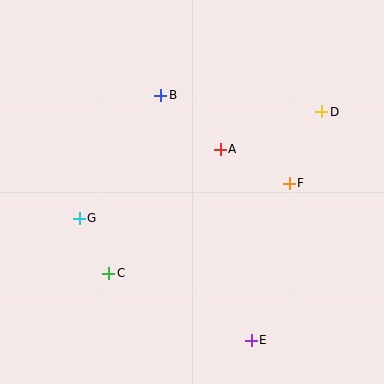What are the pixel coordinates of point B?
Point B is at (161, 95).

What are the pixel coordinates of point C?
Point C is at (109, 273).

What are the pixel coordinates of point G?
Point G is at (79, 218).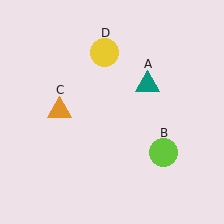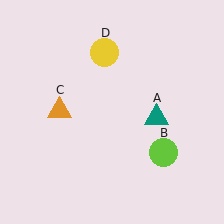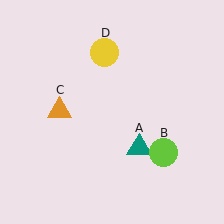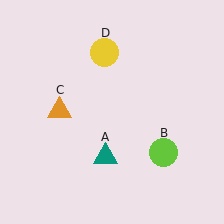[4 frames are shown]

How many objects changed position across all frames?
1 object changed position: teal triangle (object A).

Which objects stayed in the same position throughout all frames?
Lime circle (object B) and orange triangle (object C) and yellow circle (object D) remained stationary.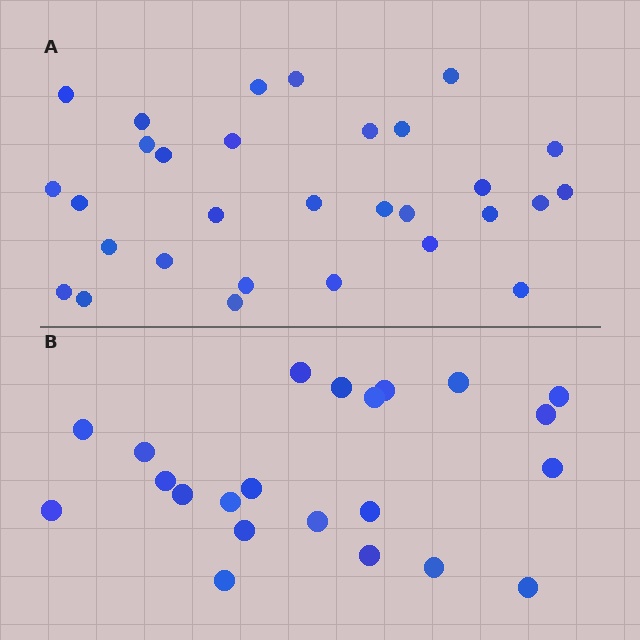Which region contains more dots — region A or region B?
Region A (the top region) has more dots.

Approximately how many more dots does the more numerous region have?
Region A has roughly 8 or so more dots than region B.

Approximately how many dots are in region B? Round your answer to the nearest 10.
About 20 dots. (The exact count is 22, which rounds to 20.)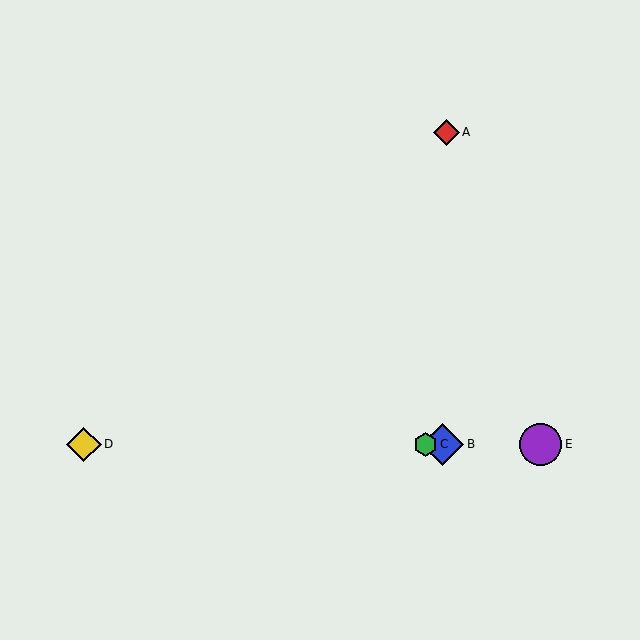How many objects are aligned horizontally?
4 objects (B, C, D, E) are aligned horizontally.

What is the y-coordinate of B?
Object B is at y≈444.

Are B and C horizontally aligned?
Yes, both are at y≈444.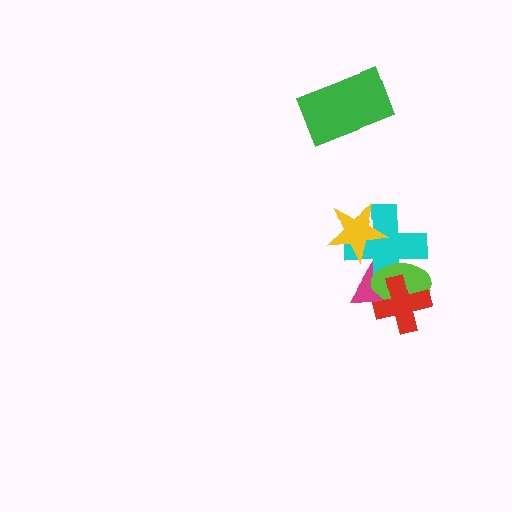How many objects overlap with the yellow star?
2 objects overlap with the yellow star.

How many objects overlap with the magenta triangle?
4 objects overlap with the magenta triangle.